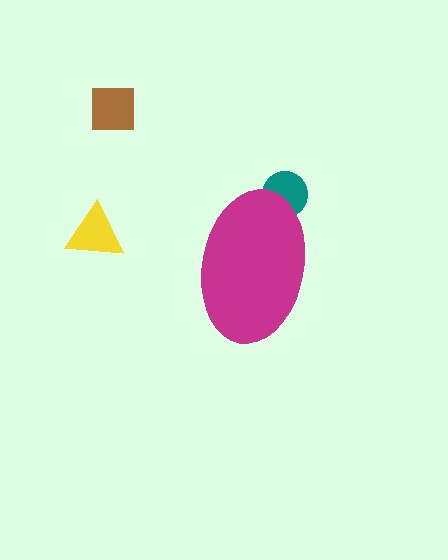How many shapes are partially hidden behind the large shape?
1 shape is partially hidden.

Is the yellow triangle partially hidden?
No, the yellow triangle is fully visible.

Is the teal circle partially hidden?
Yes, the teal circle is partially hidden behind the magenta ellipse.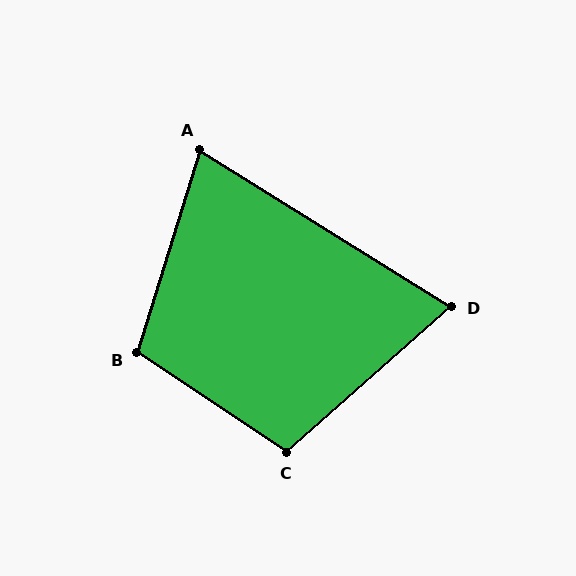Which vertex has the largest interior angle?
B, at approximately 107 degrees.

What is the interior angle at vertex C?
Approximately 105 degrees (obtuse).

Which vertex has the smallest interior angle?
D, at approximately 73 degrees.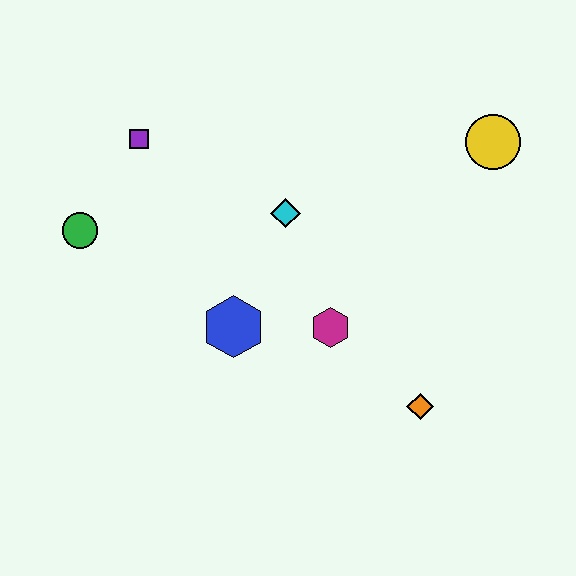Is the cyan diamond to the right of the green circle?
Yes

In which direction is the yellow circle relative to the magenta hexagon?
The yellow circle is above the magenta hexagon.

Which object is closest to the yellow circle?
The cyan diamond is closest to the yellow circle.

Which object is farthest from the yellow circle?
The green circle is farthest from the yellow circle.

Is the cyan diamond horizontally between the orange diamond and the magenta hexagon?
No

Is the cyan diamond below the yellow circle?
Yes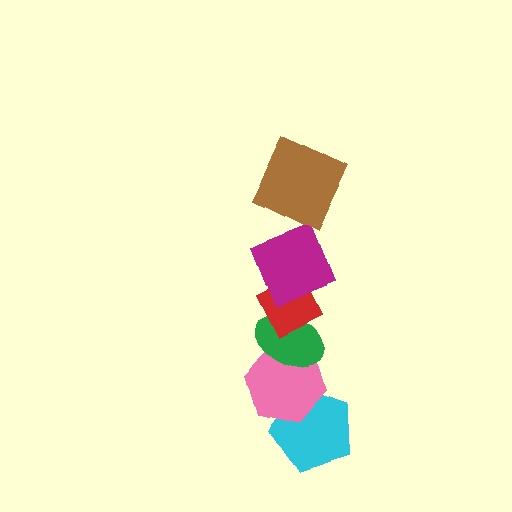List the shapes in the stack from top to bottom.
From top to bottom: the brown square, the magenta square, the red diamond, the green ellipse, the pink hexagon, the cyan pentagon.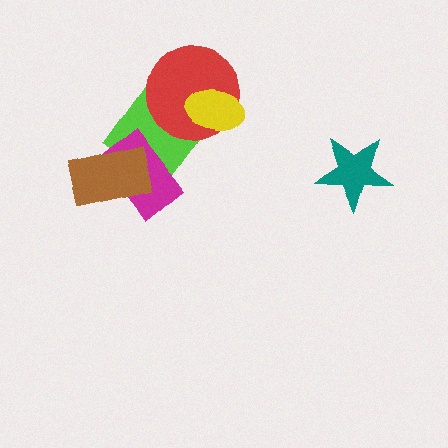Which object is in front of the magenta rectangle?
The brown rectangle is in front of the magenta rectangle.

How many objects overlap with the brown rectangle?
2 objects overlap with the brown rectangle.